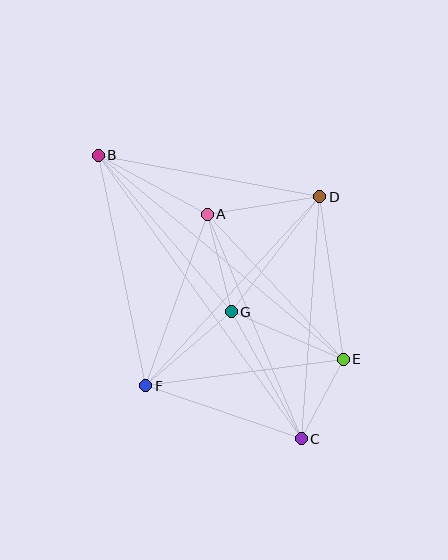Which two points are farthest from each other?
Points B and C are farthest from each other.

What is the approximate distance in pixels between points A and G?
The distance between A and G is approximately 100 pixels.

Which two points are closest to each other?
Points C and E are closest to each other.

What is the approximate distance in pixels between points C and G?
The distance between C and G is approximately 145 pixels.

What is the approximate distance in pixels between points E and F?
The distance between E and F is approximately 199 pixels.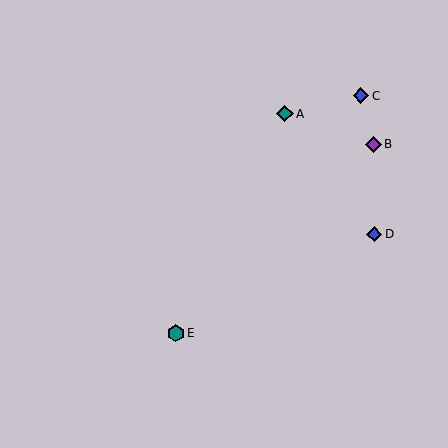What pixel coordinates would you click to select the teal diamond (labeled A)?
Click at (285, 114) to select the teal diamond A.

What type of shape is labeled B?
Shape B is a purple diamond.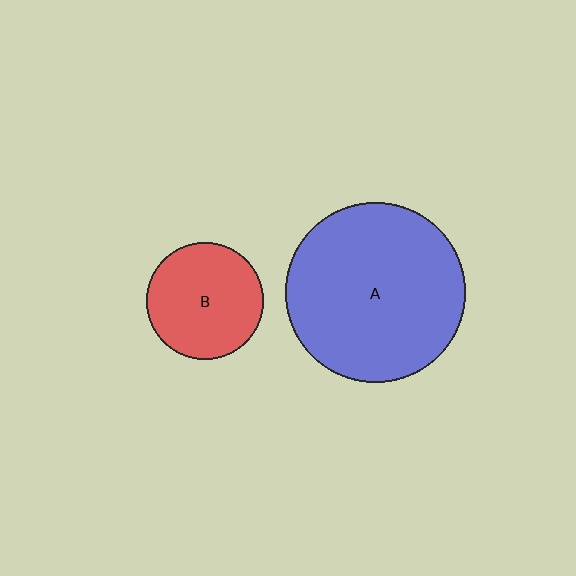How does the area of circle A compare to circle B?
Approximately 2.4 times.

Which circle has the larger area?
Circle A (blue).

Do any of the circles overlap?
No, none of the circles overlap.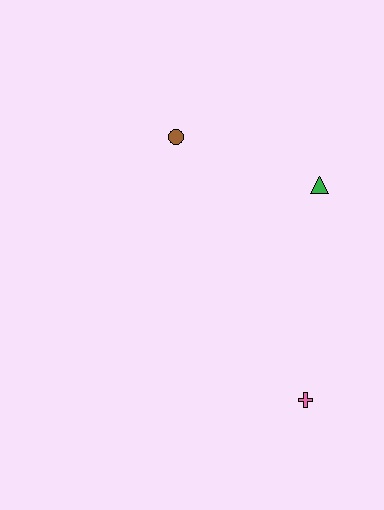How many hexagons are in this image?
There are no hexagons.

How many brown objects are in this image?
There is 1 brown object.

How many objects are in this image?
There are 3 objects.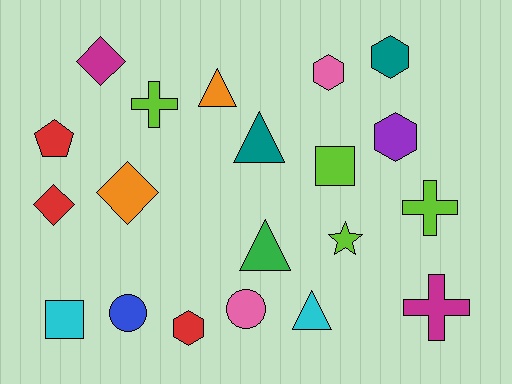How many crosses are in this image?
There are 3 crosses.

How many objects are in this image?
There are 20 objects.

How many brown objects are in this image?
There are no brown objects.